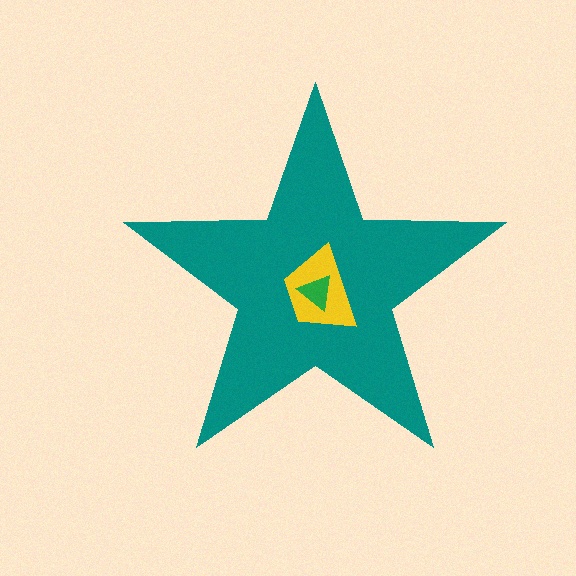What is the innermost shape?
The green triangle.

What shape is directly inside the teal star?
The yellow trapezoid.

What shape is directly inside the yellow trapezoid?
The green triangle.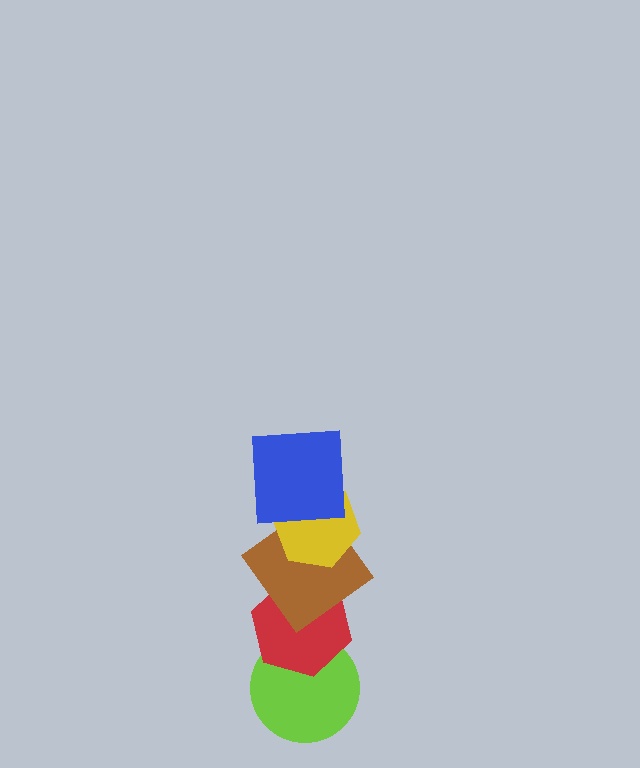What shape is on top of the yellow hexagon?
The blue square is on top of the yellow hexagon.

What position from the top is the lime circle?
The lime circle is 5th from the top.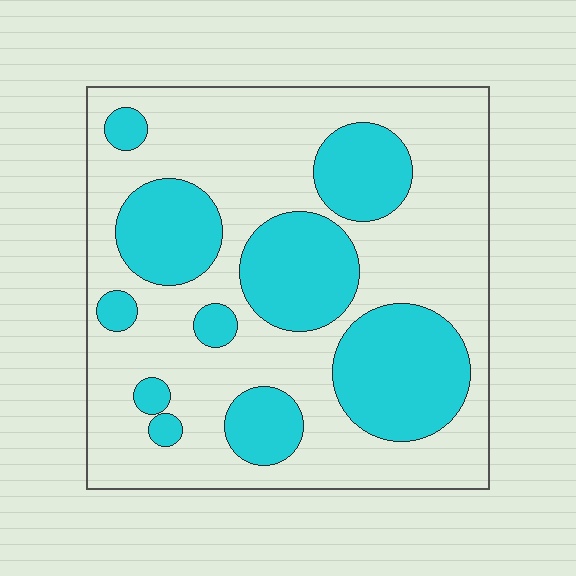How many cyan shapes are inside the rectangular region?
10.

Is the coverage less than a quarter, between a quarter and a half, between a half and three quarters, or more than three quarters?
Between a quarter and a half.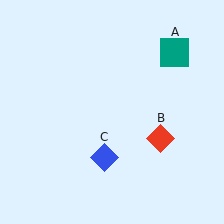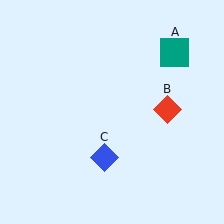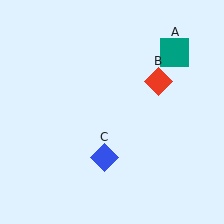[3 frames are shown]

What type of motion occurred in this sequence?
The red diamond (object B) rotated counterclockwise around the center of the scene.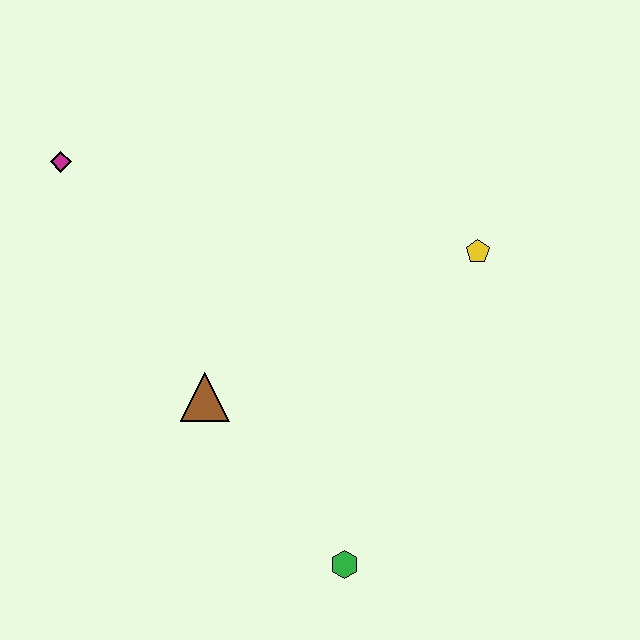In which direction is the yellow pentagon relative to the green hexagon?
The yellow pentagon is above the green hexagon.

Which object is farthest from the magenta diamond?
The green hexagon is farthest from the magenta diamond.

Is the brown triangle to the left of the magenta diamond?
No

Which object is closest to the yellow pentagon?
The brown triangle is closest to the yellow pentagon.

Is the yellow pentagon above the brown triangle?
Yes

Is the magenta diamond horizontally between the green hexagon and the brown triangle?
No